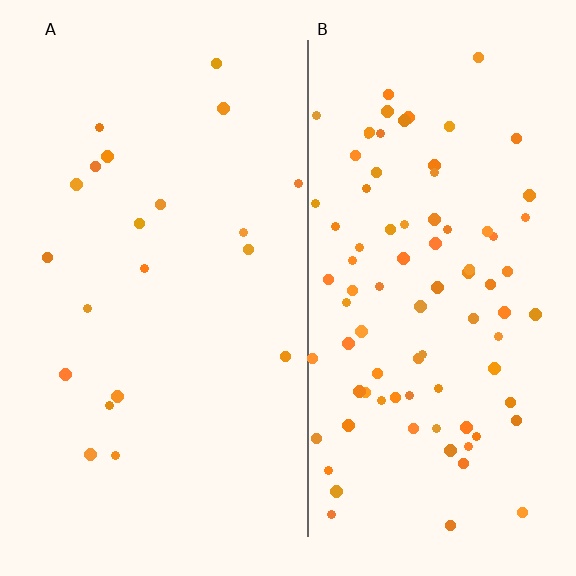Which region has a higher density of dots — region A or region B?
B (the right).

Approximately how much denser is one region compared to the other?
Approximately 4.3× — region B over region A.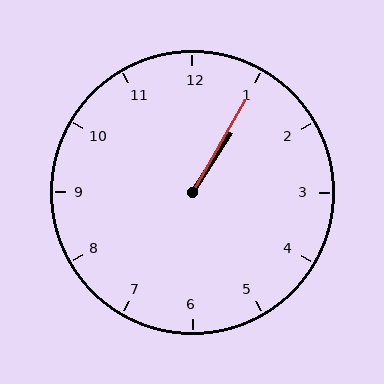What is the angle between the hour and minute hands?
Approximately 2 degrees.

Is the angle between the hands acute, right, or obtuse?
It is acute.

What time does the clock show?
1:05.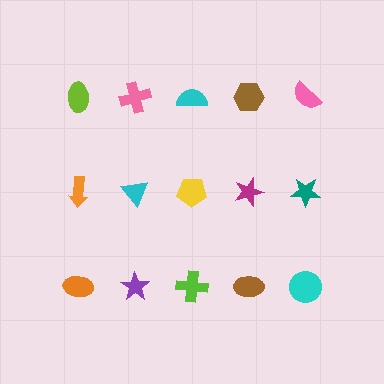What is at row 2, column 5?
A teal star.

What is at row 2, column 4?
A magenta star.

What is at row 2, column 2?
A cyan triangle.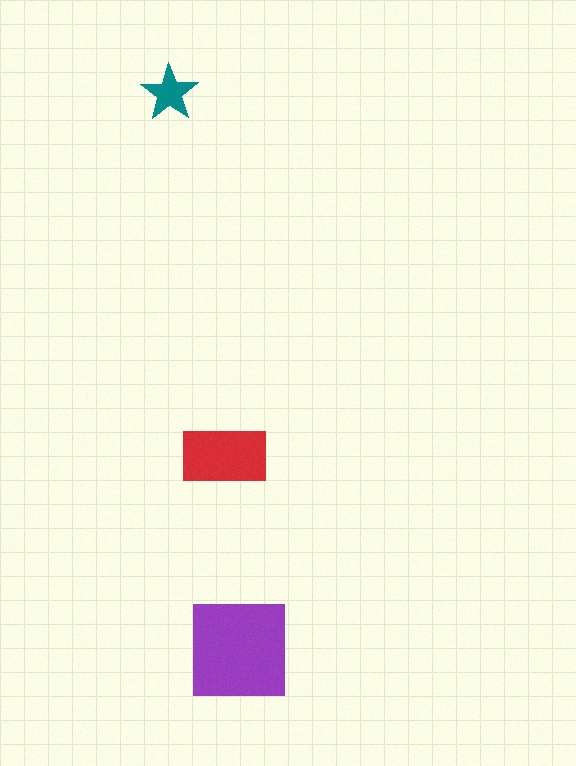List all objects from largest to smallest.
The purple square, the red rectangle, the teal star.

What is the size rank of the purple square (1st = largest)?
1st.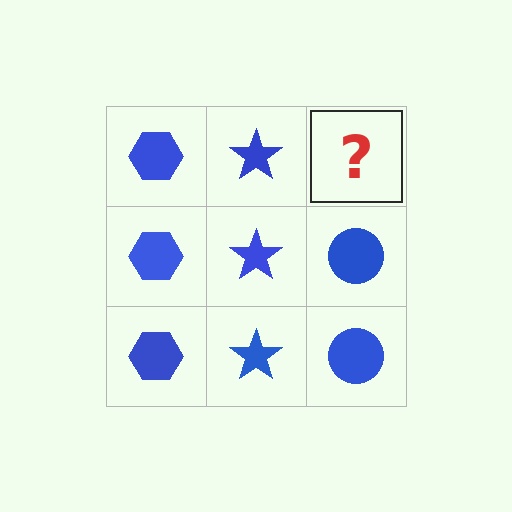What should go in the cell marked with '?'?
The missing cell should contain a blue circle.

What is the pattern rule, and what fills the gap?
The rule is that each column has a consistent shape. The gap should be filled with a blue circle.